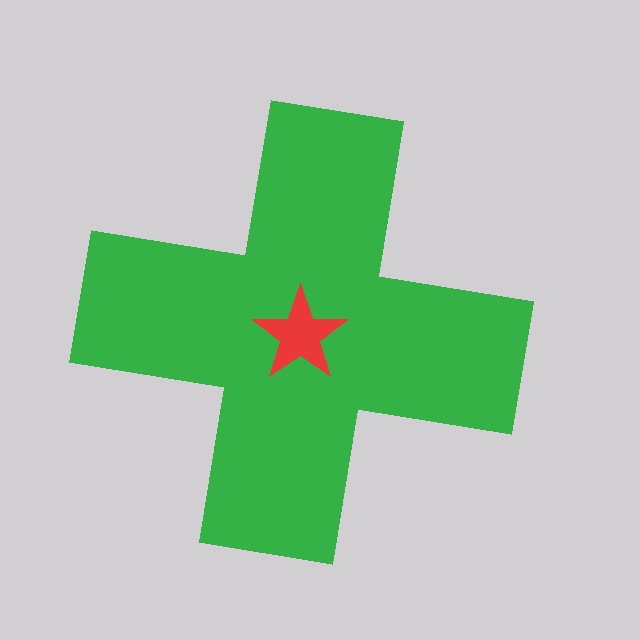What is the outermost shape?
The green cross.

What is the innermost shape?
The red star.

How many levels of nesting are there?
2.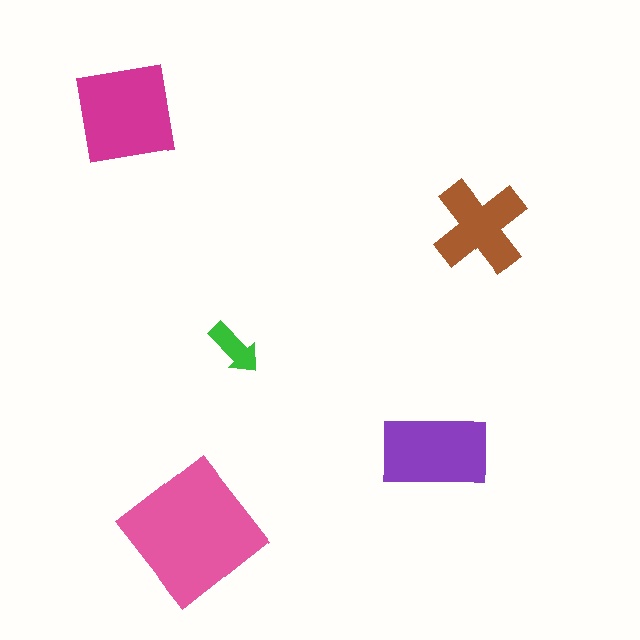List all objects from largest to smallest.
The pink diamond, the magenta square, the purple rectangle, the brown cross, the green arrow.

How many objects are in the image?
There are 5 objects in the image.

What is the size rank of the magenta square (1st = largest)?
2nd.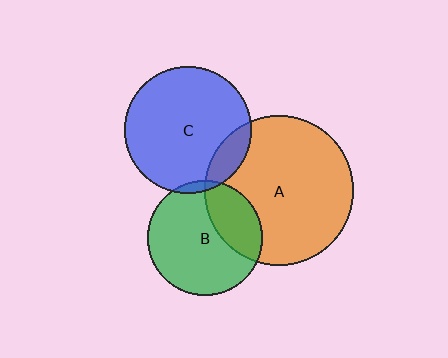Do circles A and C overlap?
Yes.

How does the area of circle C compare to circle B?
Approximately 1.2 times.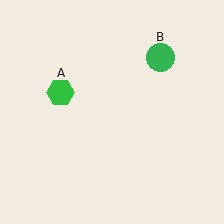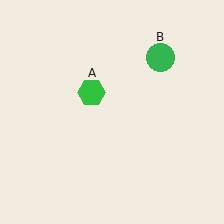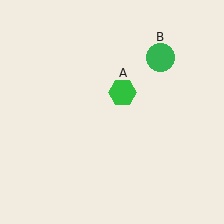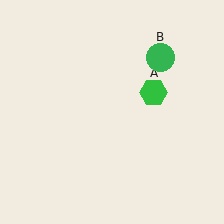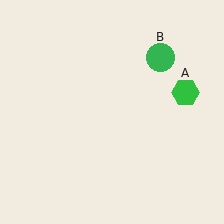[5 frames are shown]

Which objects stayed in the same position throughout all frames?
Green circle (object B) remained stationary.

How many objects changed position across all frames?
1 object changed position: green hexagon (object A).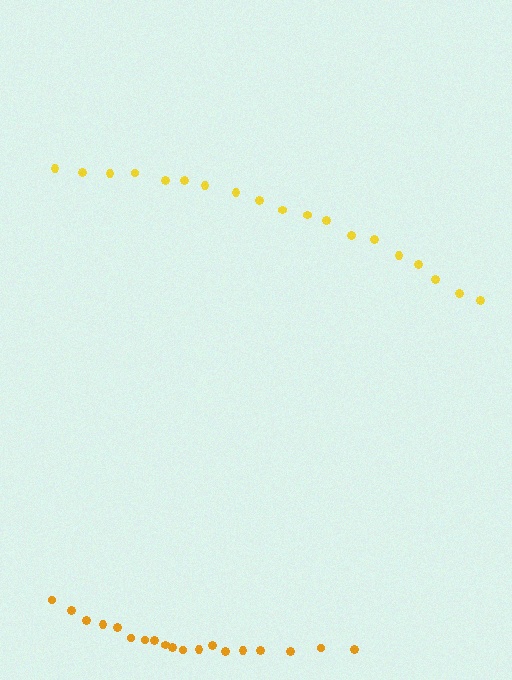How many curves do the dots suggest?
There are 2 distinct paths.